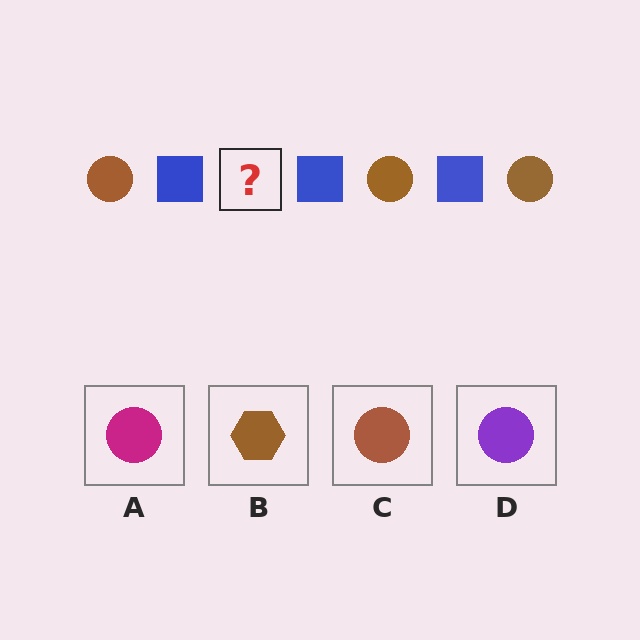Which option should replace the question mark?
Option C.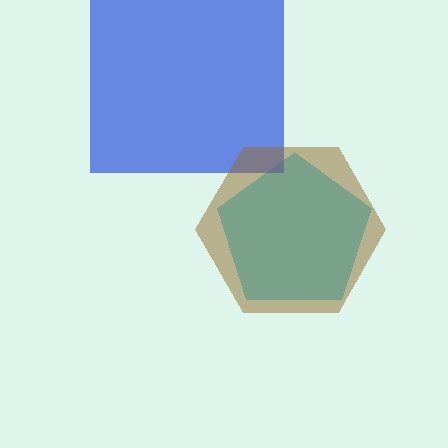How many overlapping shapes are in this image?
There are 3 overlapping shapes in the image.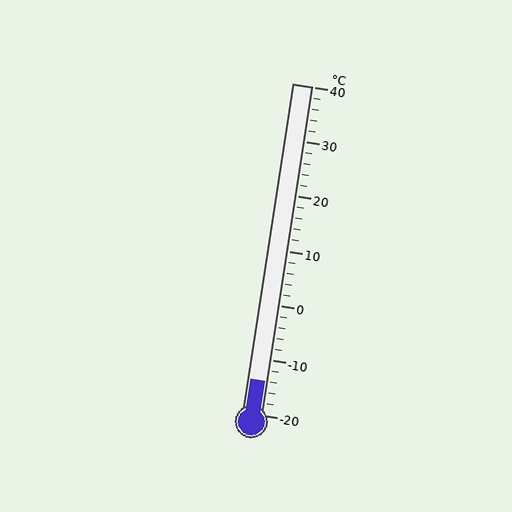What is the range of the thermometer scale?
The thermometer scale ranges from -20°C to 40°C.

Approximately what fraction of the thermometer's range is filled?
The thermometer is filled to approximately 10% of its range.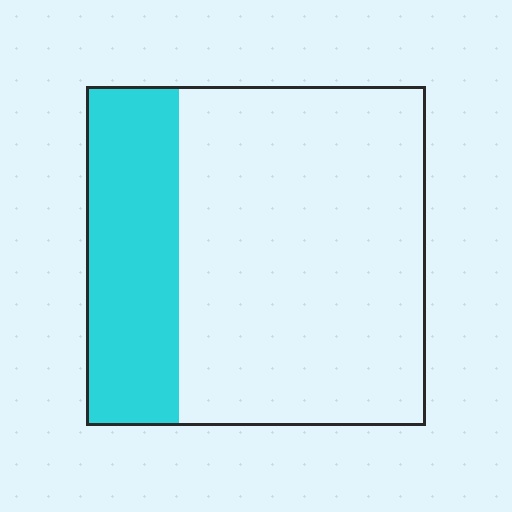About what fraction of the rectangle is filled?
About one quarter (1/4).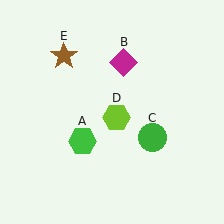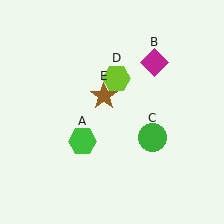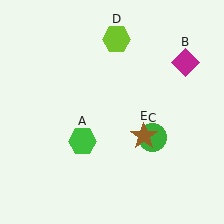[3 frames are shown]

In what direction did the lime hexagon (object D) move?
The lime hexagon (object D) moved up.